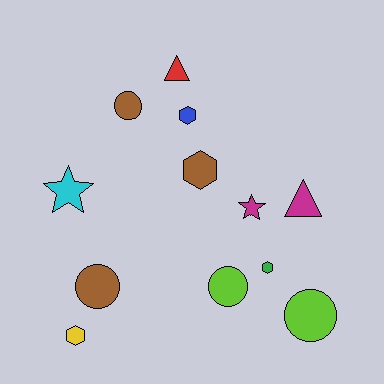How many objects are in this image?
There are 12 objects.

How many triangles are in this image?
There are 2 triangles.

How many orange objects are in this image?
There are no orange objects.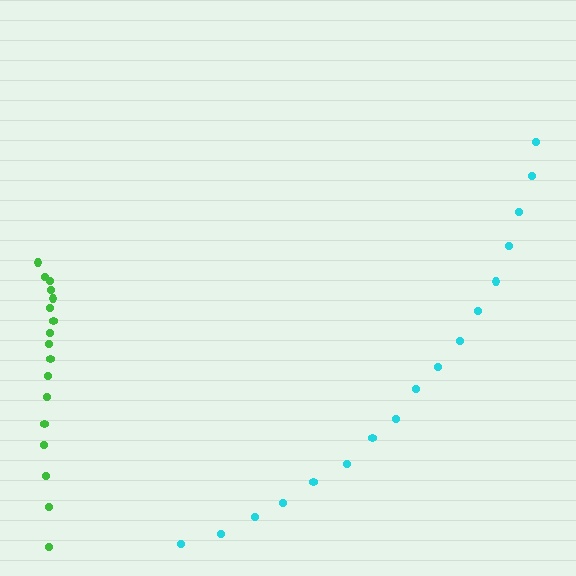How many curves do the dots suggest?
There are 2 distinct paths.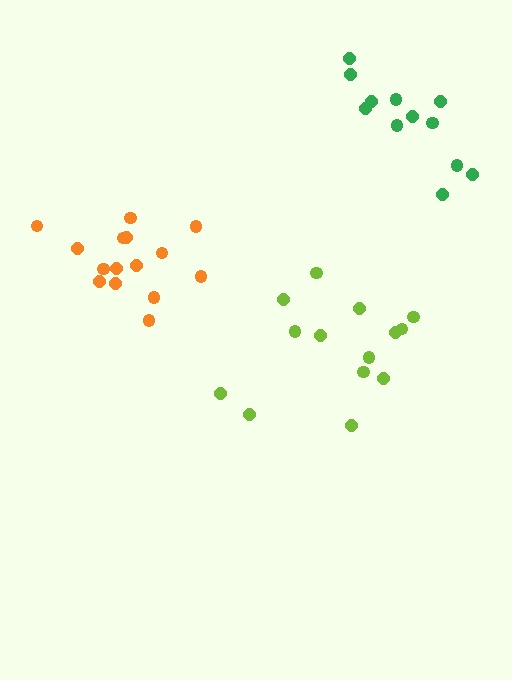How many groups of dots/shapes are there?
There are 3 groups.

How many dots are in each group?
Group 1: 15 dots, Group 2: 14 dots, Group 3: 12 dots (41 total).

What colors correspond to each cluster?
The clusters are colored: orange, lime, green.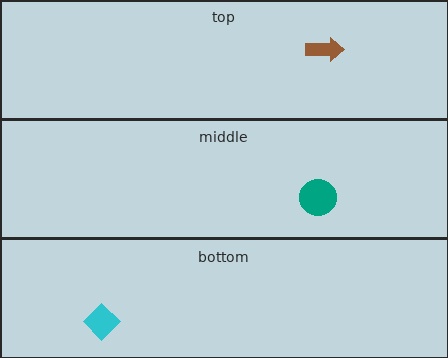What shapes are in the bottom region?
The cyan diamond.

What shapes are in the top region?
The brown arrow.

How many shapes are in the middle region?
1.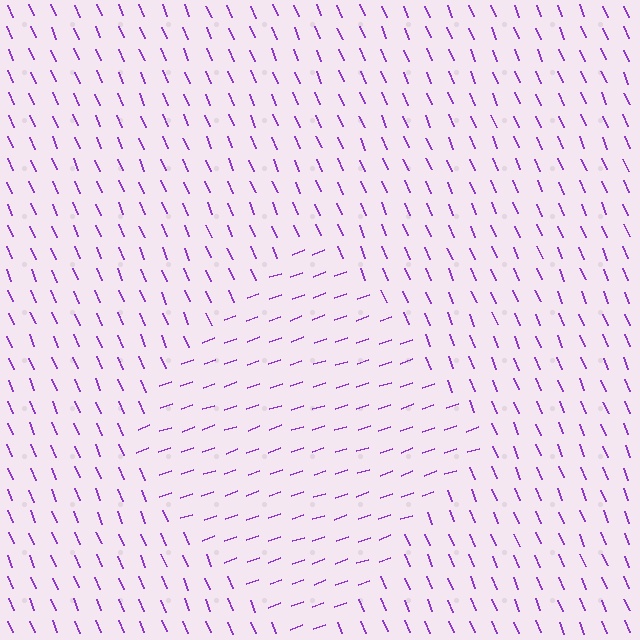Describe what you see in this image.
The image is filled with small purple line segments. A diamond region in the image has lines oriented differently from the surrounding lines, creating a visible texture boundary.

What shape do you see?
I see a diamond.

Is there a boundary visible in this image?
Yes, there is a texture boundary formed by a change in line orientation.